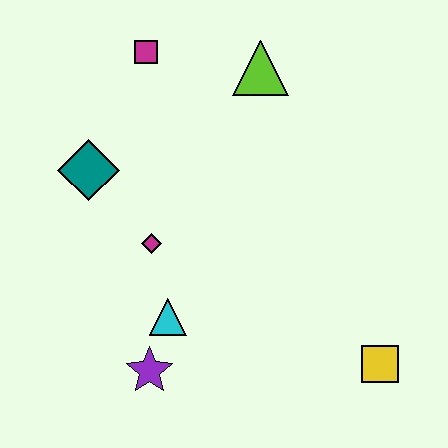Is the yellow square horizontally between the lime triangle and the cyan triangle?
No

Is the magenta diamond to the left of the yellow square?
Yes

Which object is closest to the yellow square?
The cyan triangle is closest to the yellow square.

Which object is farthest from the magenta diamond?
The yellow square is farthest from the magenta diamond.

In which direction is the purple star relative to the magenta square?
The purple star is below the magenta square.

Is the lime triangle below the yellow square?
No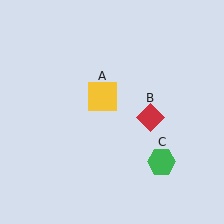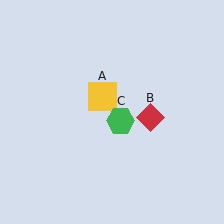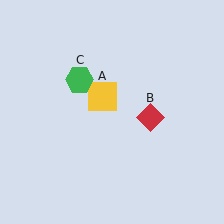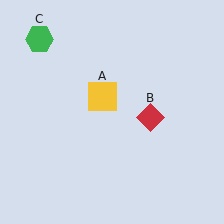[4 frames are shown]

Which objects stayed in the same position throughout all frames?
Yellow square (object A) and red diamond (object B) remained stationary.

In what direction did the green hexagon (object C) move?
The green hexagon (object C) moved up and to the left.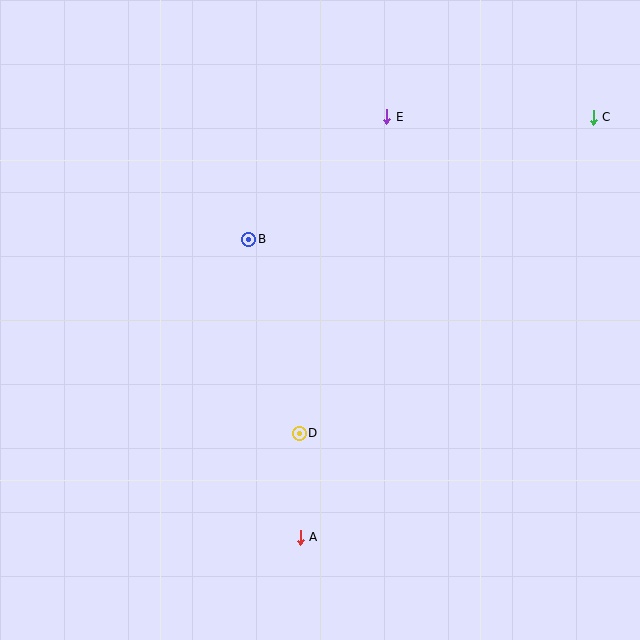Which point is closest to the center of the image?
Point B at (249, 239) is closest to the center.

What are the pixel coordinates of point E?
Point E is at (387, 117).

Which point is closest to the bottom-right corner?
Point A is closest to the bottom-right corner.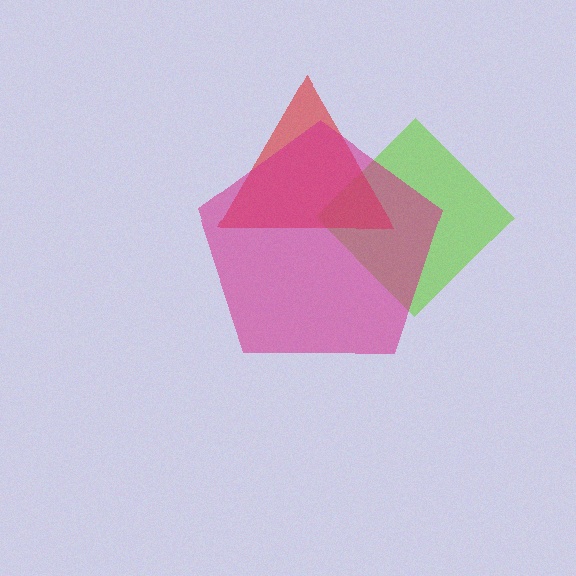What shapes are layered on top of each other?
The layered shapes are: a lime diamond, a red triangle, a magenta pentagon.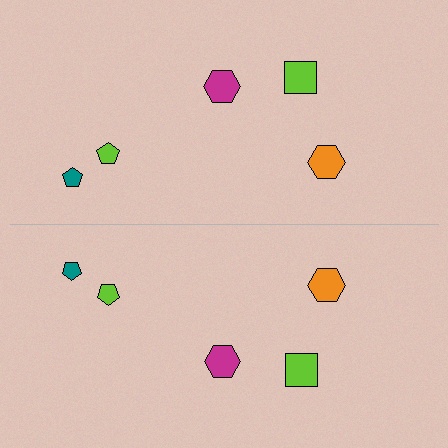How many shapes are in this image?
There are 10 shapes in this image.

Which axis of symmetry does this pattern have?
The pattern has a horizontal axis of symmetry running through the center of the image.